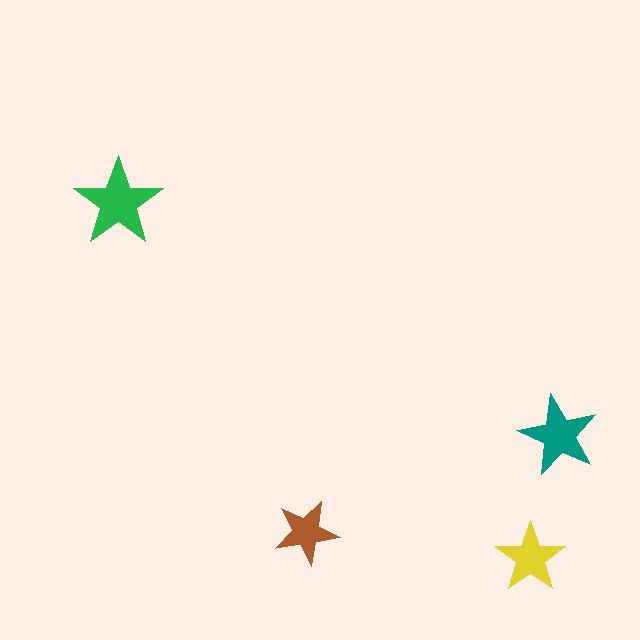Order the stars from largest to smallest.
the green one, the teal one, the yellow one, the brown one.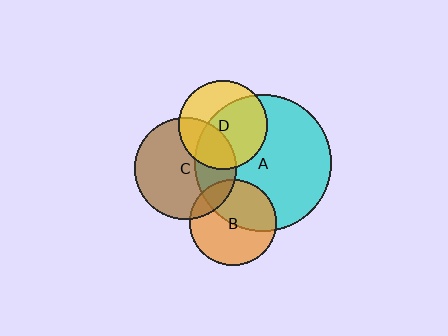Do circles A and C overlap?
Yes.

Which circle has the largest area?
Circle A (cyan).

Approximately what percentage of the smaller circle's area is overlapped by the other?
Approximately 30%.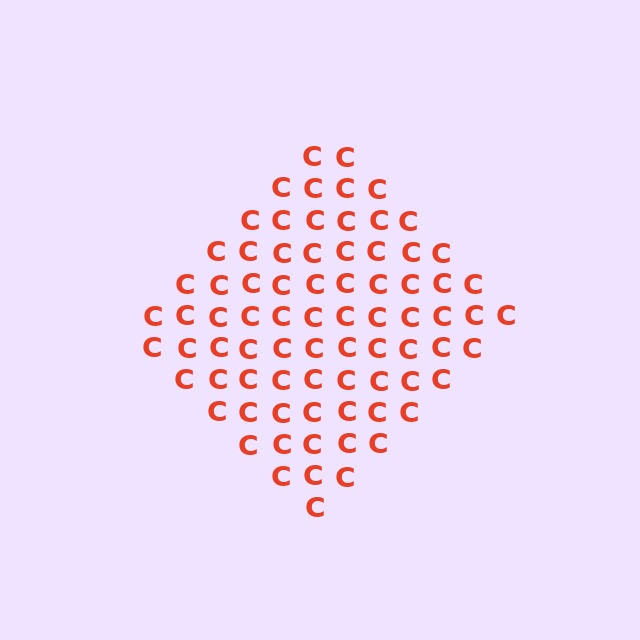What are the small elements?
The small elements are letter C's.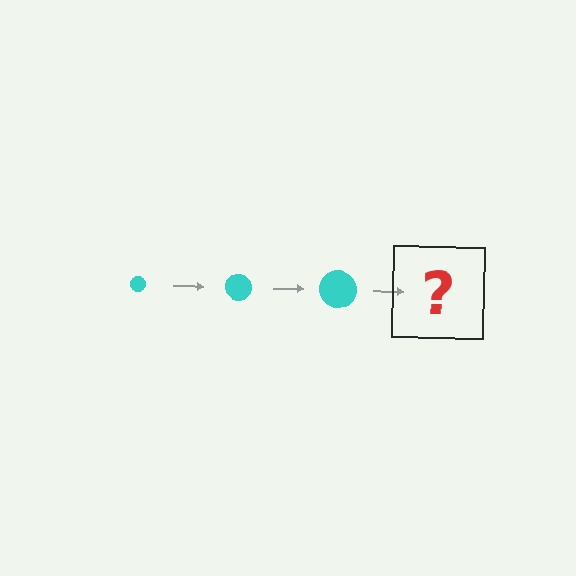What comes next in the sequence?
The next element should be a cyan circle, larger than the previous one.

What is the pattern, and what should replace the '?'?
The pattern is that the circle gets progressively larger each step. The '?' should be a cyan circle, larger than the previous one.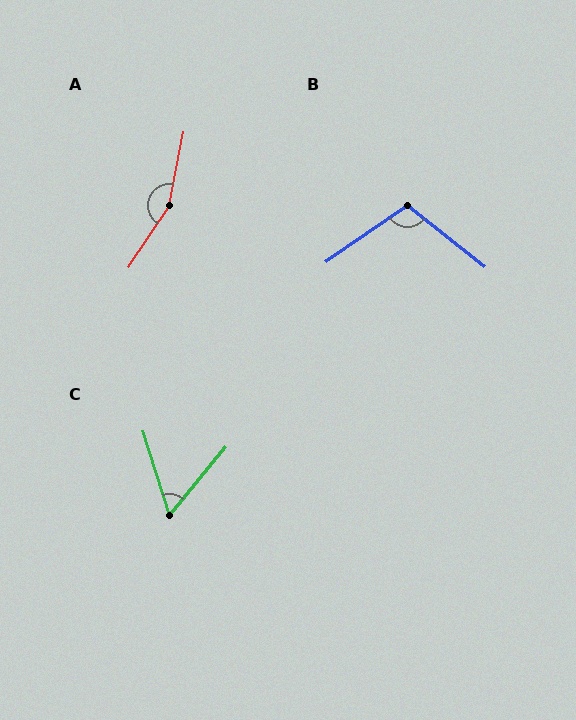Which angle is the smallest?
C, at approximately 57 degrees.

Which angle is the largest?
A, at approximately 157 degrees.